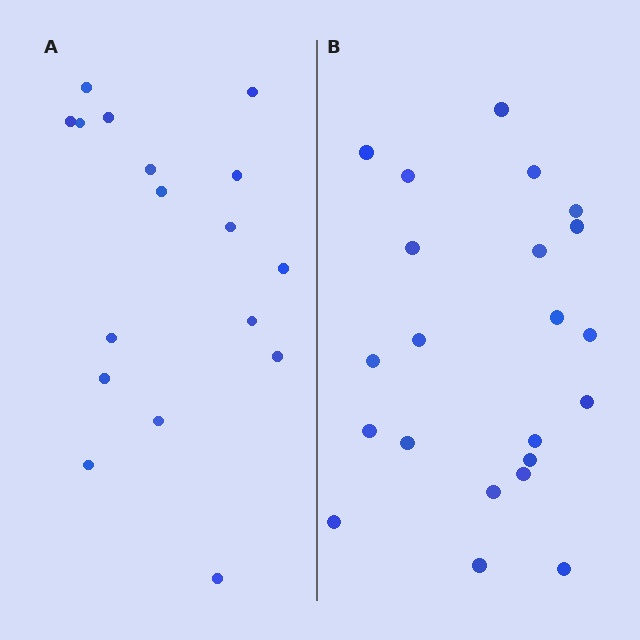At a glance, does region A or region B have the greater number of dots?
Region B (the right region) has more dots.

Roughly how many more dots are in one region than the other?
Region B has about 5 more dots than region A.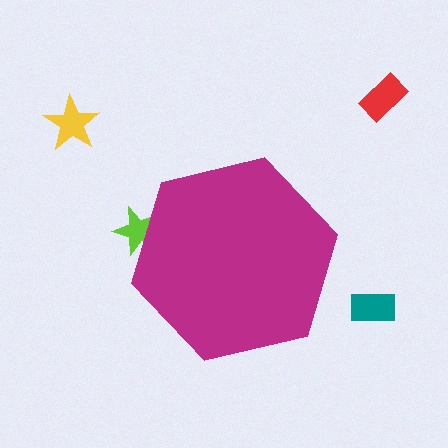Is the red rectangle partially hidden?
No, the red rectangle is fully visible.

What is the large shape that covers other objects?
A magenta hexagon.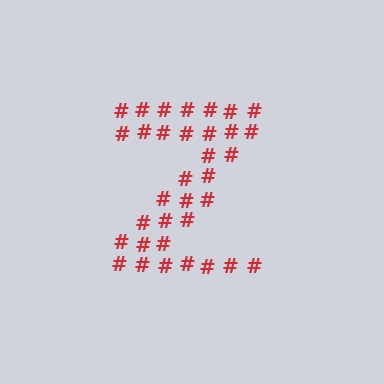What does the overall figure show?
The overall figure shows the letter Z.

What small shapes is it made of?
It is made of small hash symbols.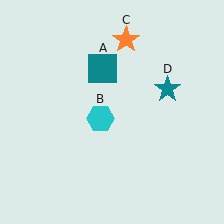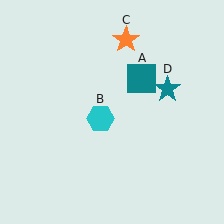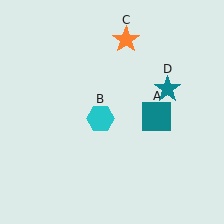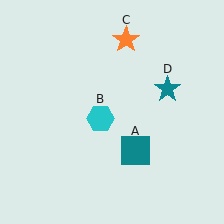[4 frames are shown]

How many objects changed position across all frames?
1 object changed position: teal square (object A).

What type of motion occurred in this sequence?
The teal square (object A) rotated clockwise around the center of the scene.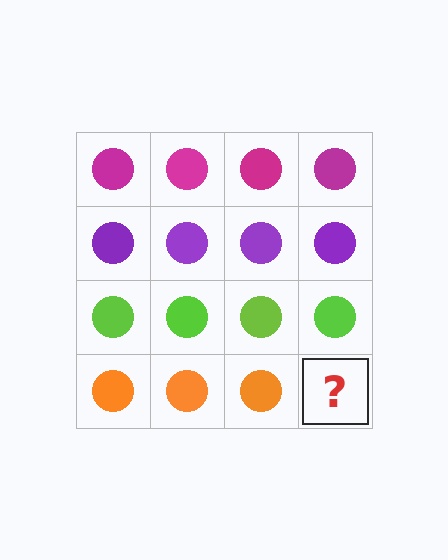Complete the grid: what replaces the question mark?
The question mark should be replaced with an orange circle.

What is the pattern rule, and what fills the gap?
The rule is that each row has a consistent color. The gap should be filled with an orange circle.